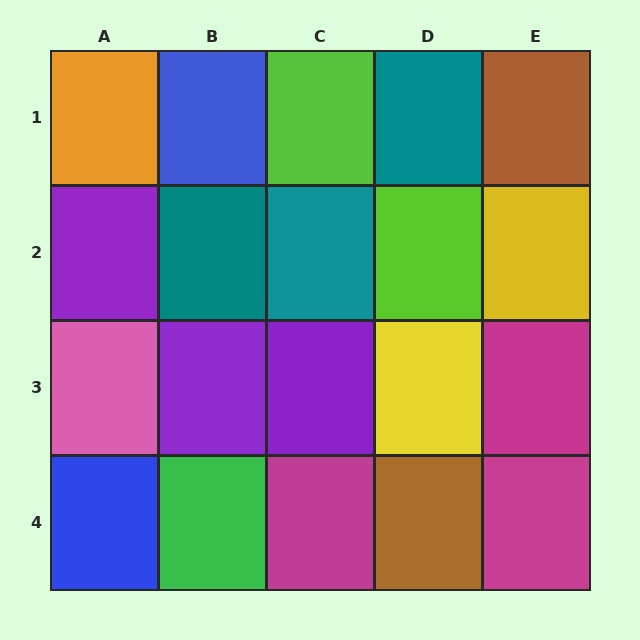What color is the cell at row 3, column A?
Pink.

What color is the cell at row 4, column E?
Magenta.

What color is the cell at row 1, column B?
Blue.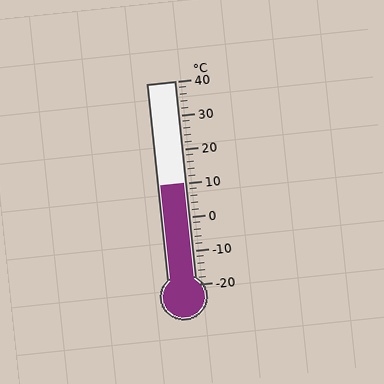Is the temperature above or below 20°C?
The temperature is below 20°C.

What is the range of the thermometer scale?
The thermometer scale ranges from -20°C to 40°C.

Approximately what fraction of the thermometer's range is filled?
The thermometer is filled to approximately 50% of its range.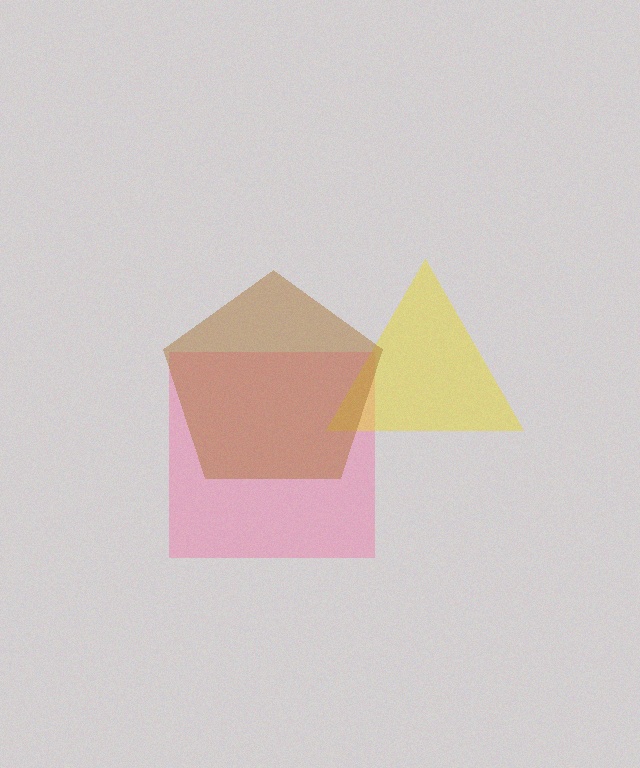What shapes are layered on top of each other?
The layered shapes are: a pink square, a yellow triangle, a brown pentagon.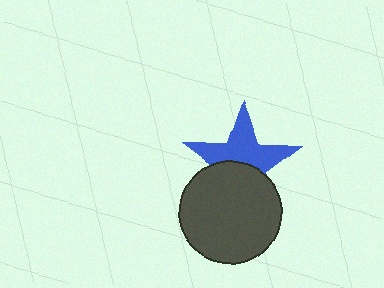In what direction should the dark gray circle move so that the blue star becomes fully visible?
The dark gray circle should move down. That is the shortest direction to clear the overlap and leave the blue star fully visible.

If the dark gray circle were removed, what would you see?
You would see the complete blue star.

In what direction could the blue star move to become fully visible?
The blue star could move up. That would shift it out from behind the dark gray circle entirely.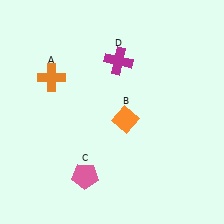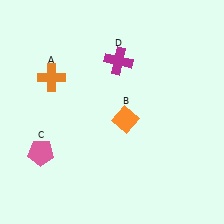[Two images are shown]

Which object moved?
The pink pentagon (C) moved left.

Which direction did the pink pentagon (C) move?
The pink pentagon (C) moved left.